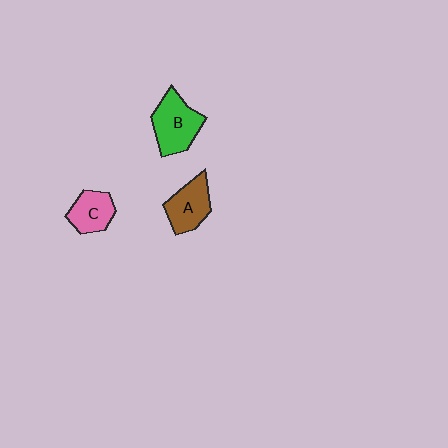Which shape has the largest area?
Shape B (green).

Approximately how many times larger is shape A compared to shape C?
Approximately 1.2 times.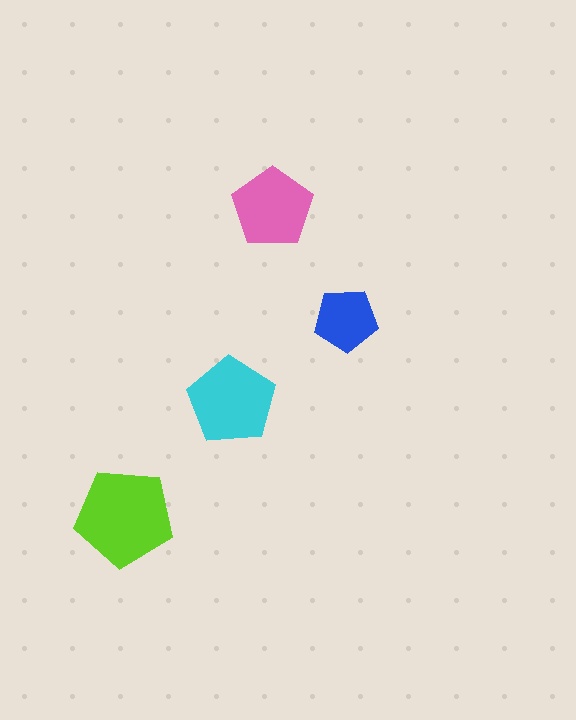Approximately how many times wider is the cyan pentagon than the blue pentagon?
About 1.5 times wider.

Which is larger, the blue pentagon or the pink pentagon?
The pink one.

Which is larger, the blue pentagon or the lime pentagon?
The lime one.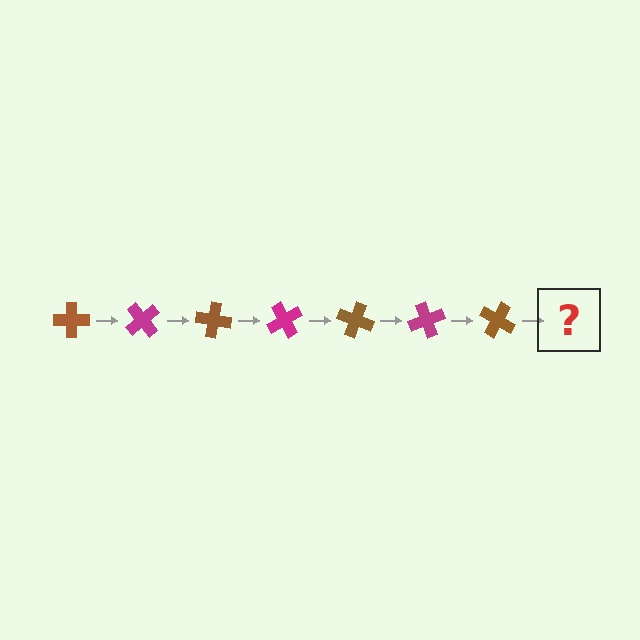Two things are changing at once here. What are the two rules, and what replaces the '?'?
The two rules are that it rotates 50 degrees each step and the color cycles through brown and magenta. The '?' should be a magenta cross, rotated 350 degrees from the start.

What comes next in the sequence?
The next element should be a magenta cross, rotated 350 degrees from the start.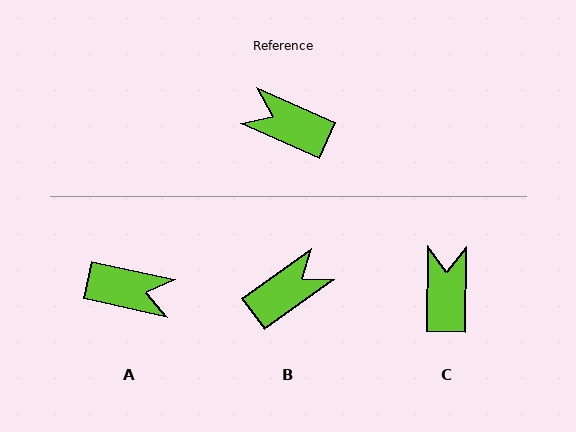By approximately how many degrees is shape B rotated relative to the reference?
Approximately 120 degrees clockwise.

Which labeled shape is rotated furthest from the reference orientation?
A, about 168 degrees away.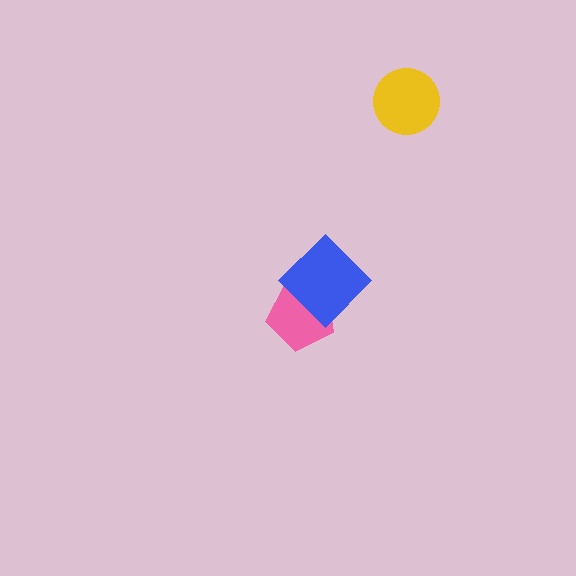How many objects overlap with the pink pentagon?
1 object overlaps with the pink pentagon.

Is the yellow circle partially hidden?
No, no other shape covers it.